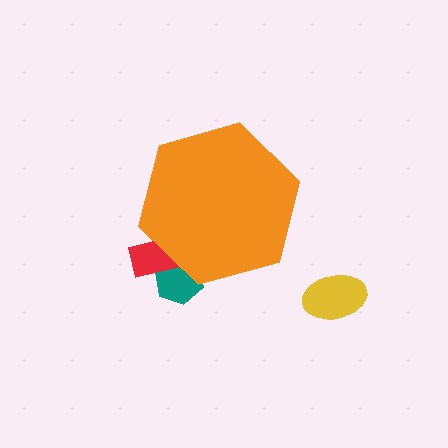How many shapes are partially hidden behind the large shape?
2 shapes are partially hidden.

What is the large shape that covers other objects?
An orange hexagon.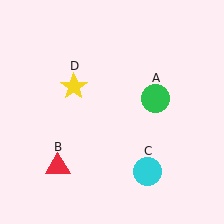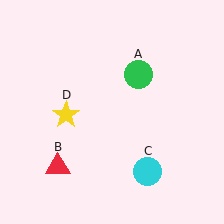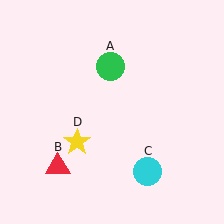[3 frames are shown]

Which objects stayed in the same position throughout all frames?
Red triangle (object B) and cyan circle (object C) remained stationary.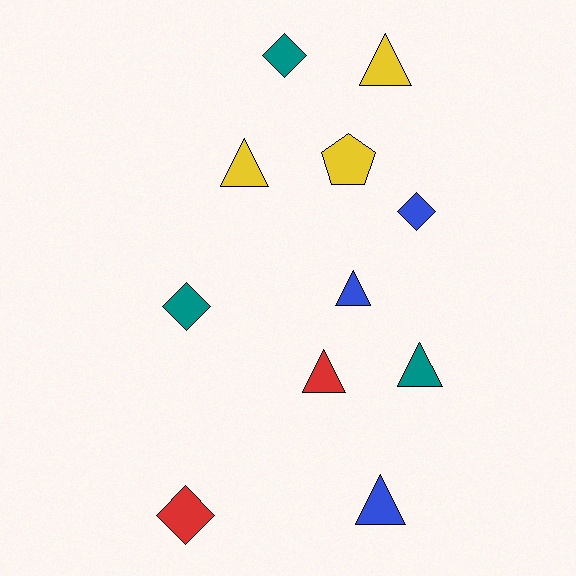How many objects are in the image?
There are 11 objects.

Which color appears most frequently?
Teal, with 3 objects.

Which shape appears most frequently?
Triangle, with 6 objects.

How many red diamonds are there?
There is 1 red diamond.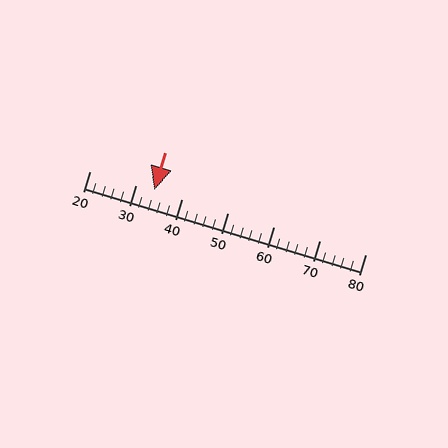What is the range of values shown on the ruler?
The ruler shows values from 20 to 80.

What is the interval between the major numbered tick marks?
The major tick marks are spaced 10 units apart.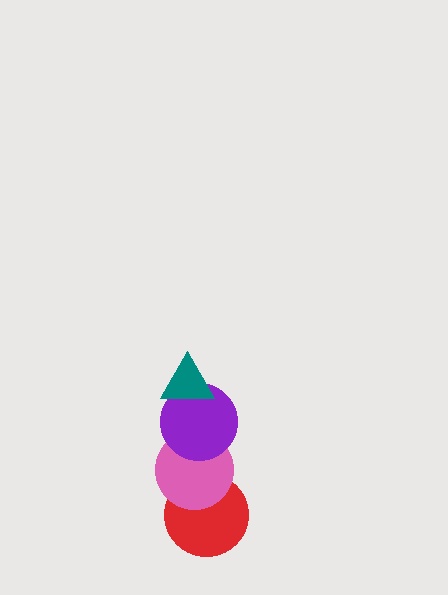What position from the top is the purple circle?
The purple circle is 2nd from the top.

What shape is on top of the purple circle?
The teal triangle is on top of the purple circle.